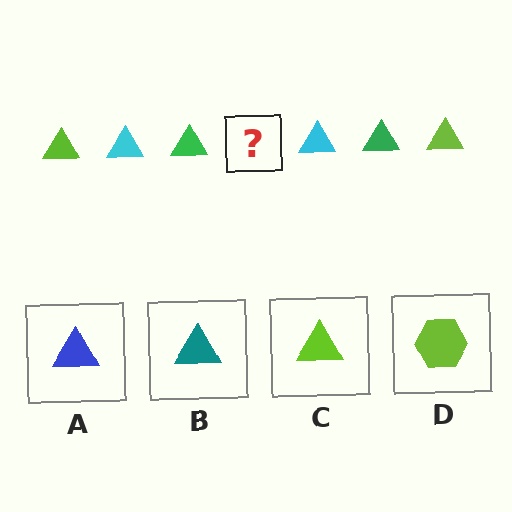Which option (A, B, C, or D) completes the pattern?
C.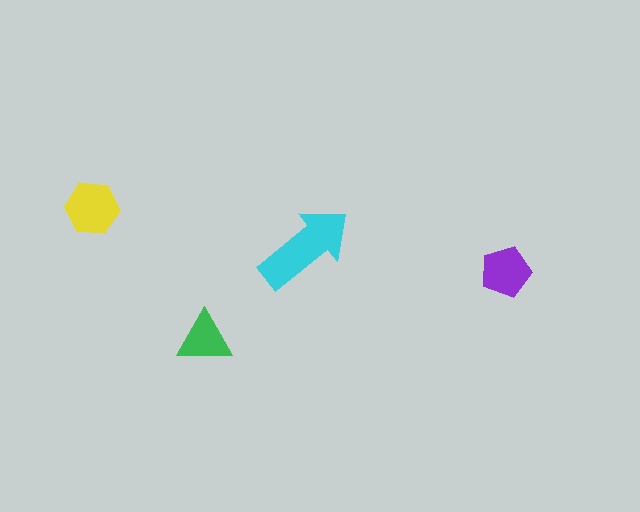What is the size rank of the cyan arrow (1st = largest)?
1st.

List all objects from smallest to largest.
The green triangle, the purple pentagon, the yellow hexagon, the cyan arrow.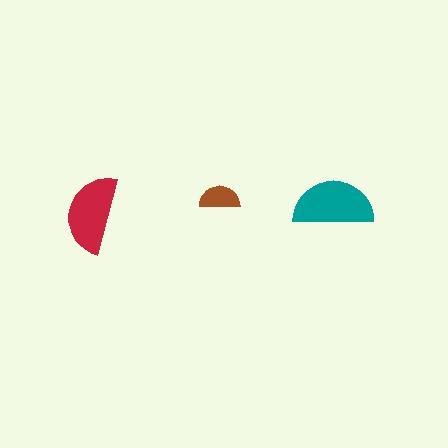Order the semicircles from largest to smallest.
the teal one, the red one, the brown one.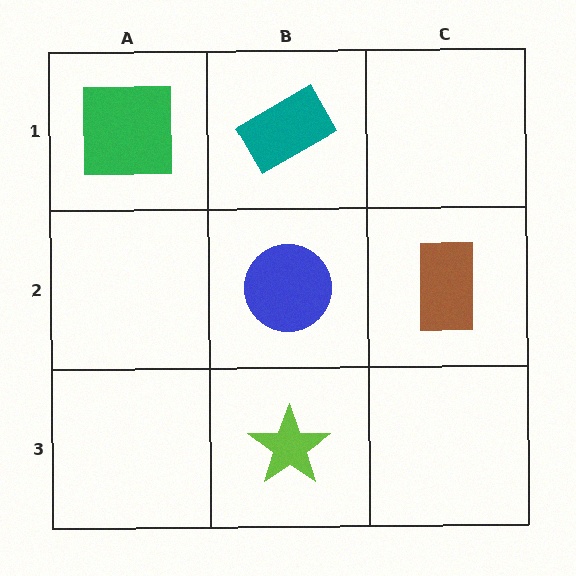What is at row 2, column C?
A brown rectangle.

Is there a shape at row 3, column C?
No, that cell is empty.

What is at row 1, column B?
A teal rectangle.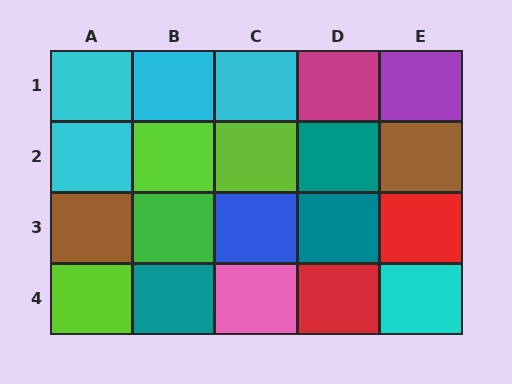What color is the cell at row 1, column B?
Cyan.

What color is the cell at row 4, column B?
Teal.